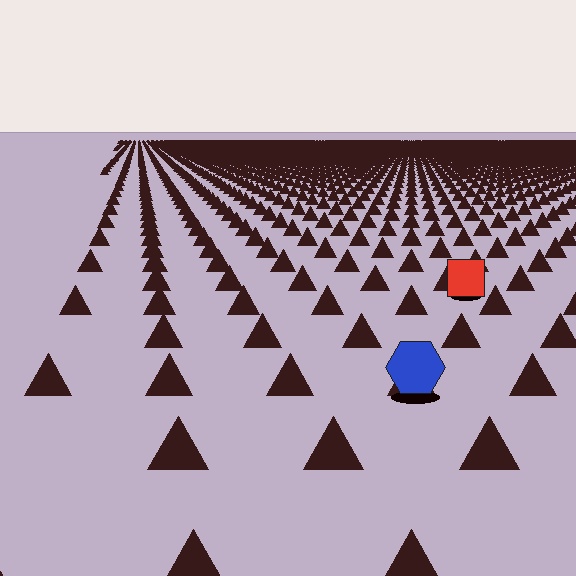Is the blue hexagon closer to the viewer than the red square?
Yes. The blue hexagon is closer — you can tell from the texture gradient: the ground texture is coarser near it.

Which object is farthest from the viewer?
The red square is farthest from the viewer. It appears smaller and the ground texture around it is denser.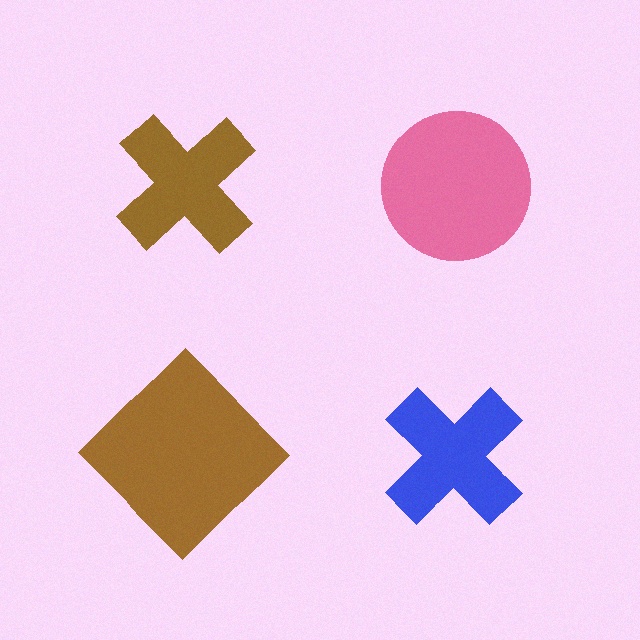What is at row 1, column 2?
A pink circle.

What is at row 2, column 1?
A brown diamond.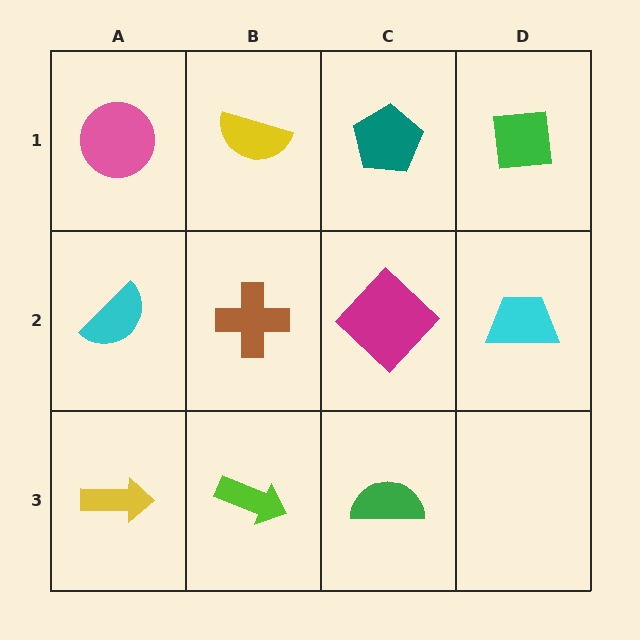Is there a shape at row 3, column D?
No, that cell is empty.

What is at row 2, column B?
A brown cross.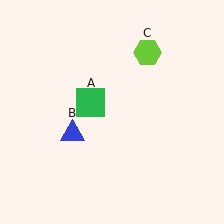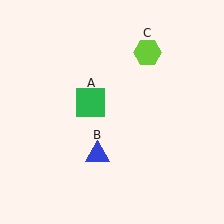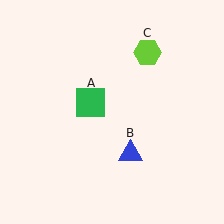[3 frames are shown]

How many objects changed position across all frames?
1 object changed position: blue triangle (object B).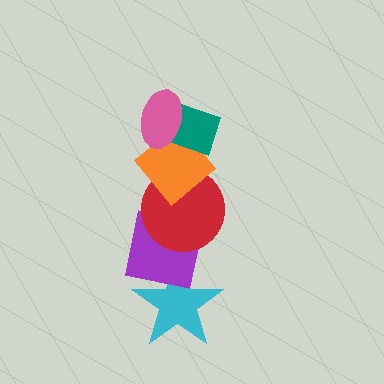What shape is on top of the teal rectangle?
The pink ellipse is on top of the teal rectangle.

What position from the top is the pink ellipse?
The pink ellipse is 1st from the top.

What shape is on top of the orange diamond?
The teal rectangle is on top of the orange diamond.